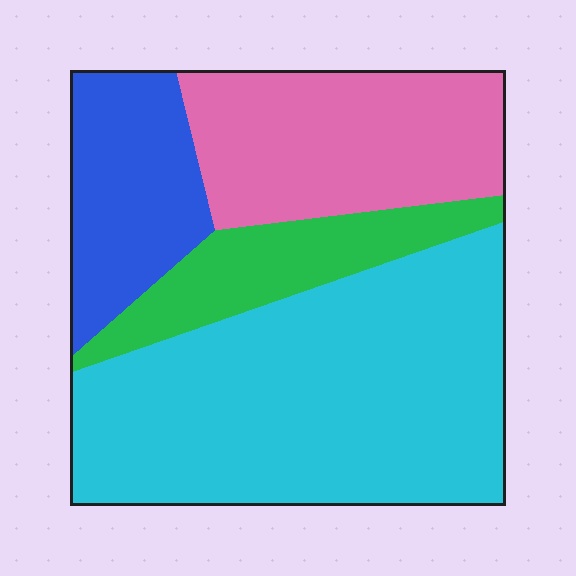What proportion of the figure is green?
Green takes up about one eighth (1/8) of the figure.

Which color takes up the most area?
Cyan, at roughly 50%.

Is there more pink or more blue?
Pink.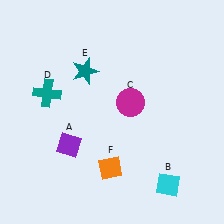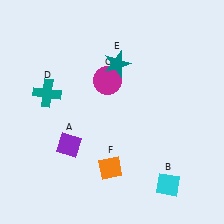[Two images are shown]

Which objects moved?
The objects that moved are: the magenta circle (C), the teal star (E).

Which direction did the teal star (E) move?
The teal star (E) moved right.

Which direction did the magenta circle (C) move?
The magenta circle (C) moved up.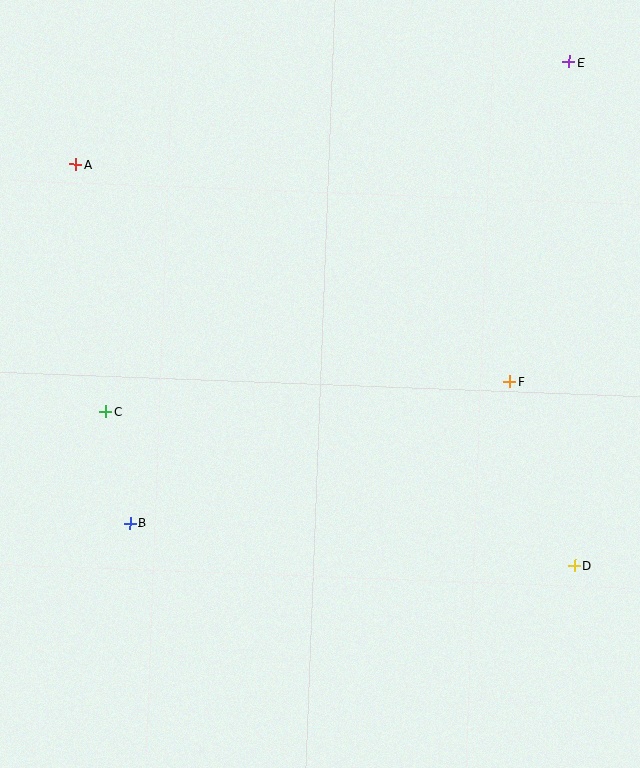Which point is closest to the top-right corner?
Point E is closest to the top-right corner.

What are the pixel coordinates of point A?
Point A is at (76, 164).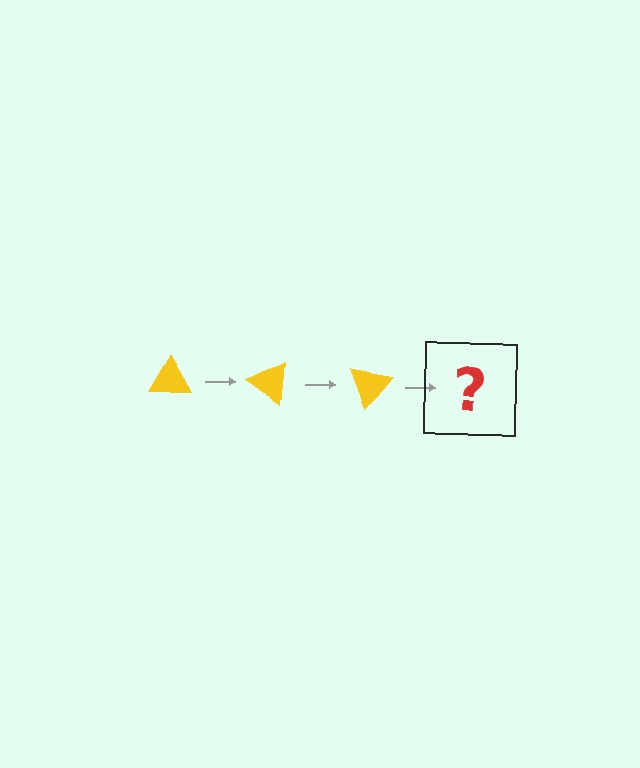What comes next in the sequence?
The next element should be a yellow triangle rotated 105 degrees.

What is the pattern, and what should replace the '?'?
The pattern is that the triangle rotates 35 degrees each step. The '?' should be a yellow triangle rotated 105 degrees.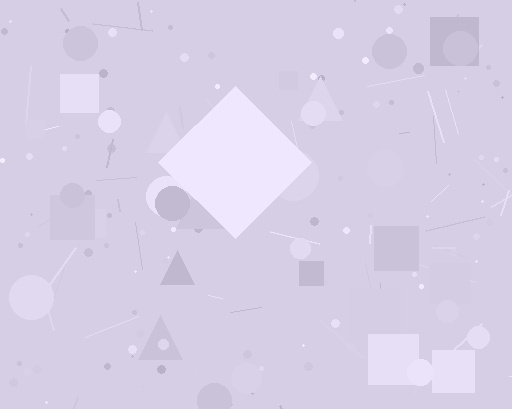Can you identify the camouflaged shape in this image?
The camouflaged shape is a diamond.